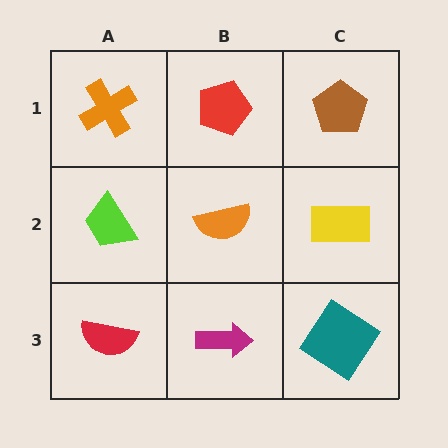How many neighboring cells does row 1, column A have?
2.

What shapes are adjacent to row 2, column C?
A brown pentagon (row 1, column C), a teal diamond (row 3, column C), an orange semicircle (row 2, column B).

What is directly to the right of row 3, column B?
A teal diamond.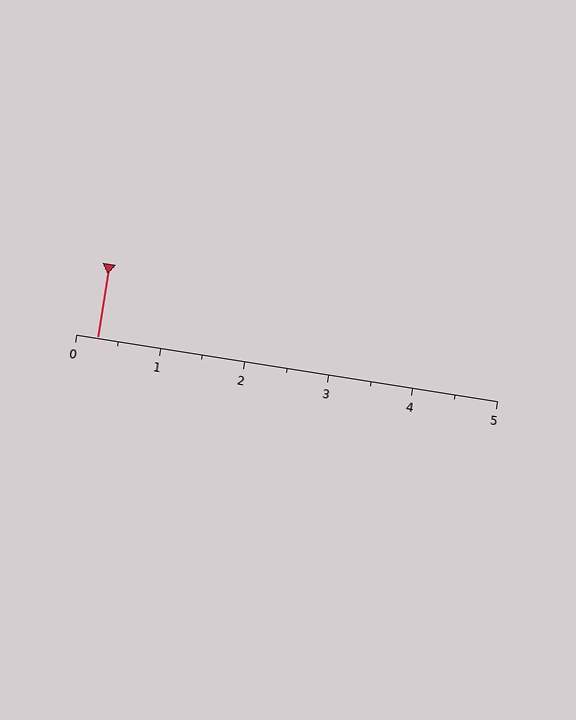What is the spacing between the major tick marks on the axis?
The major ticks are spaced 1 apart.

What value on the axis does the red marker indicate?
The marker indicates approximately 0.2.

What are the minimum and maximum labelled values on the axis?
The axis runs from 0 to 5.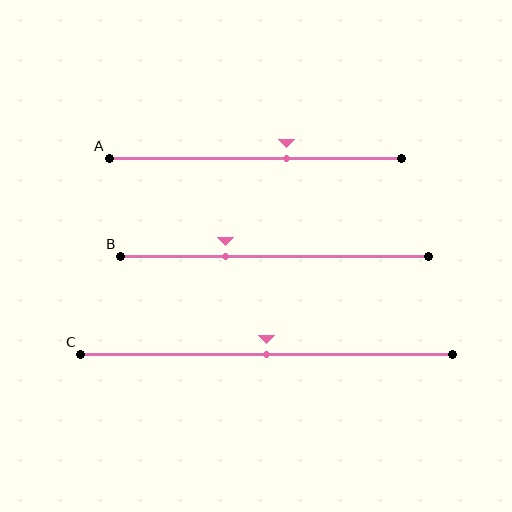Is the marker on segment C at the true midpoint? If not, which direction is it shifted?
Yes, the marker on segment C is at the true midpoint.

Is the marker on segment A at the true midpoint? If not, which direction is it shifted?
No, the marker on segment A is shifted to the right by about 11% of the segment length.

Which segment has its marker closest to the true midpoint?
Segment C has its marker closest to the true midpoint.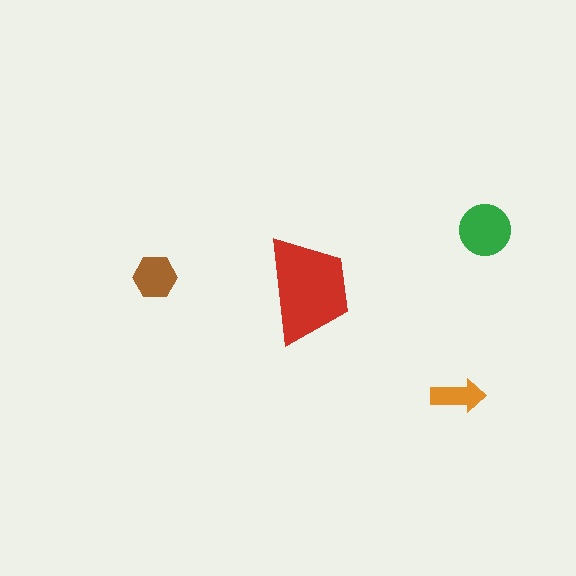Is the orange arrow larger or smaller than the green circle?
Smaller.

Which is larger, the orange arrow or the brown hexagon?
The brown hexagon.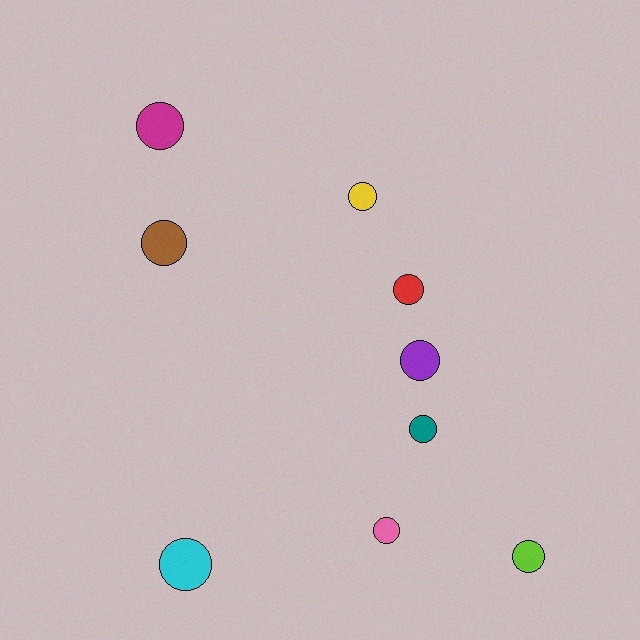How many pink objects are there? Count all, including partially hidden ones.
There is 1 pink object.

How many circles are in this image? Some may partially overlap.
There are 9 circles.